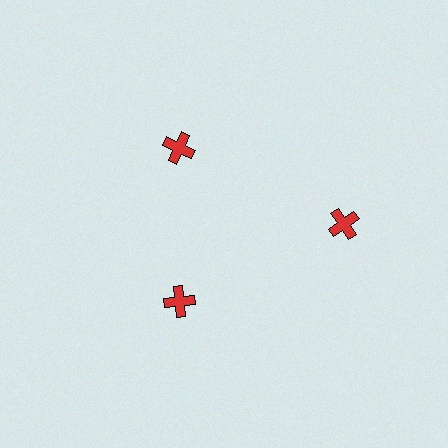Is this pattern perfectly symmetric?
No. The 3 red crosses are arranged in a ring, but one element near the 3 o'clock position is pushed outward from the center, breaking the 3-fold rotational symmetry.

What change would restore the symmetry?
The symmetry would be restored by moving it inward, back onto the ring so that all 3 crosses sit at equal angles and equal distance from the center.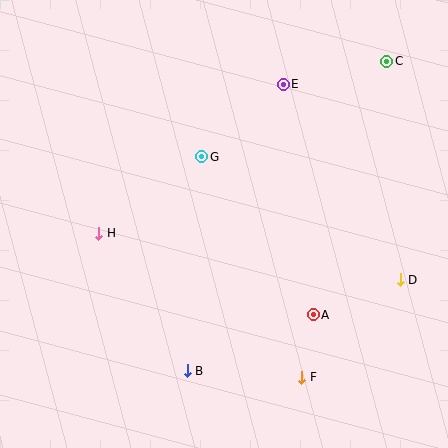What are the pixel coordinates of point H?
Point H is at (99, 233).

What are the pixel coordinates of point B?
Point B is at (187, 371).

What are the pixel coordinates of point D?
Point D is at (400, 280).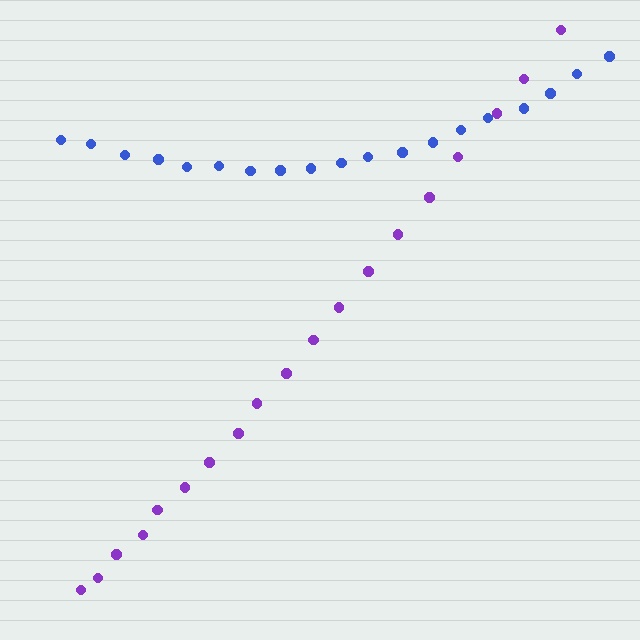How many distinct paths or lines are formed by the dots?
There are 2 distinct paths.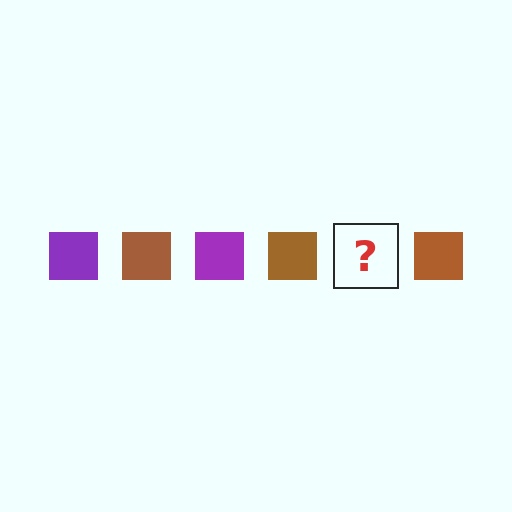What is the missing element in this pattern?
The missing element is a purple square.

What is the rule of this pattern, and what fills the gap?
The rule is that the pattern cycles through purple, brown squares. The gap should be filled with a purple square.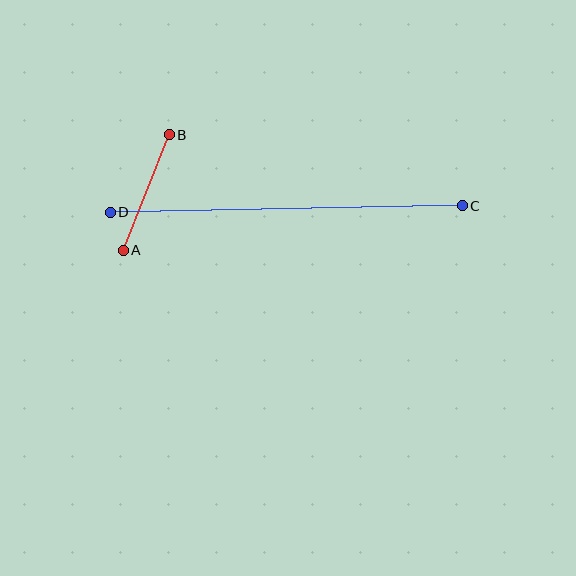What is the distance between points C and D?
The distance is approximately 352 pixels.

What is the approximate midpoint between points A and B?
The midpoint is at approximately (146, 193) pixels.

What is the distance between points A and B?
The distance is approximately 124 pixels.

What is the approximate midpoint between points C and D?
The midpoint is at approximately (286, 209) pixels.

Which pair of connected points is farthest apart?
Points C and D are farthest apart.